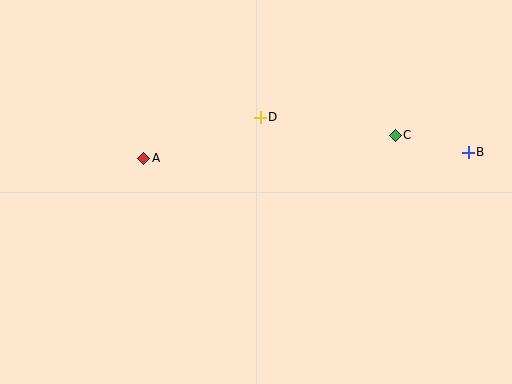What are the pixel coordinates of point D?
Point D is at (260, 117).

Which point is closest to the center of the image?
Point D at (260, 117) is closest to the center.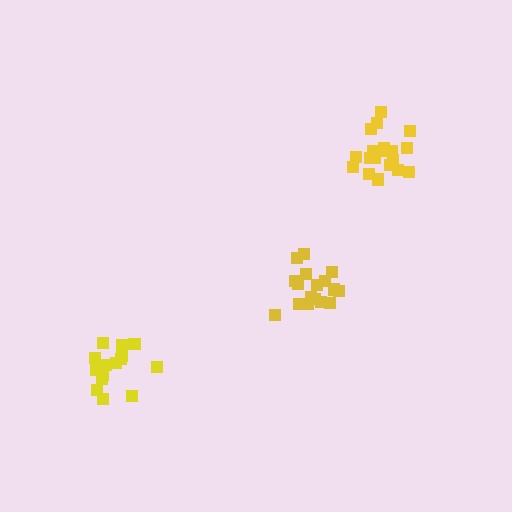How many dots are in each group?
Group 1: 20 dots, Group 2: 17 dots, Group 3: 15 dots (52 total).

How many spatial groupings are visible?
There are 3 spatial groupings.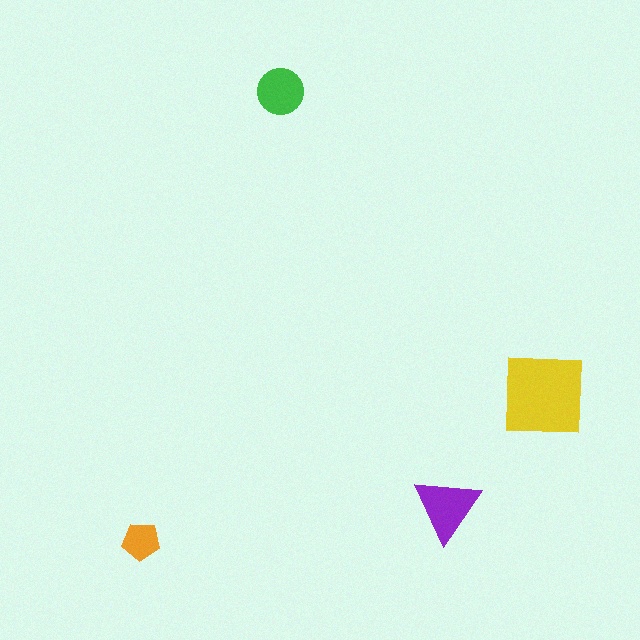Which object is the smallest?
The orange pentagon.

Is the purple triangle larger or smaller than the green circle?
Larger.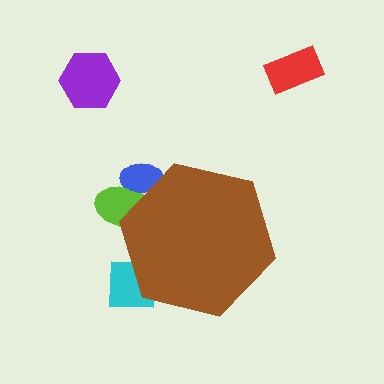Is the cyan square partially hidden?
Yes, the cyan square is partially hidden behind the brown hexagon.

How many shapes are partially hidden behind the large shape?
3 shapes are partially hidden.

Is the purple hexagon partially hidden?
No, the purple hexagon is fully visible.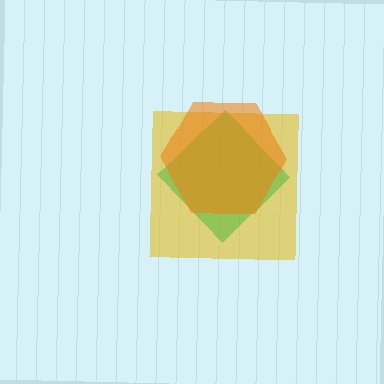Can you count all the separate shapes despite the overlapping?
Yes, there are 3 separate shapes.